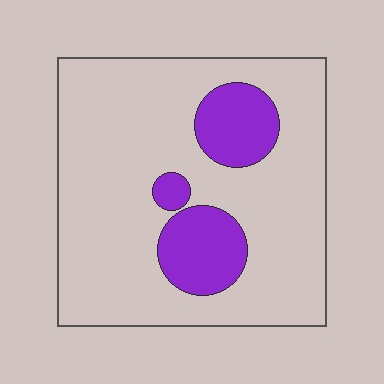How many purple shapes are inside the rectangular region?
3.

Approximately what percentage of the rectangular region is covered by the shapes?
Approximately 20%.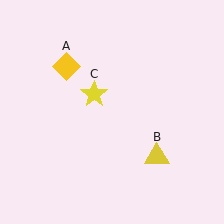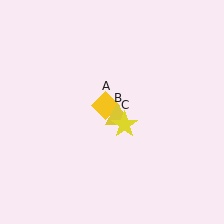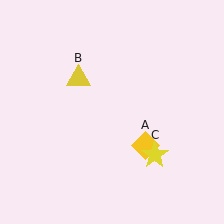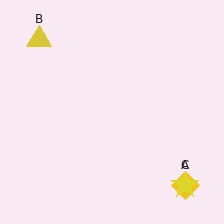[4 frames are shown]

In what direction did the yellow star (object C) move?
The yellow star (object C) moved down and to the right.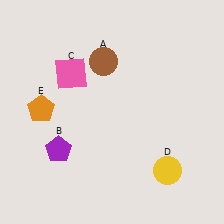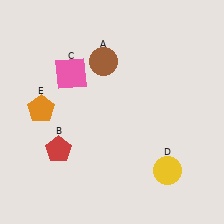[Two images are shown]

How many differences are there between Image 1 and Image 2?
There is 1 difference between the two images.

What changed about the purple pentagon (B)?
In Image 1, B is purple. In Image 2, it changed to red.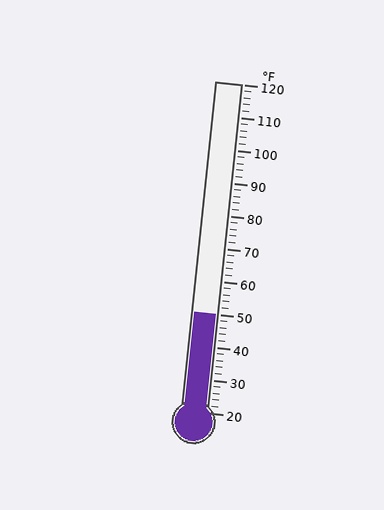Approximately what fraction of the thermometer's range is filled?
The thermometer is filled to approximately 30% of its range.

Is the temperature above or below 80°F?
The temperature is below 80°F.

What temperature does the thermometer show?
The thermometer shows approximately 50°F.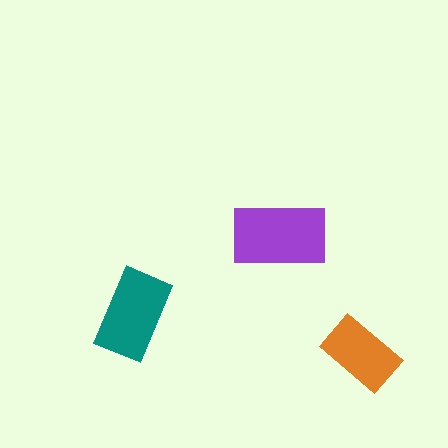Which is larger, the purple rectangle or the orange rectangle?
The purple one.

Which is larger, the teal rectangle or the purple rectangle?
The purple one.